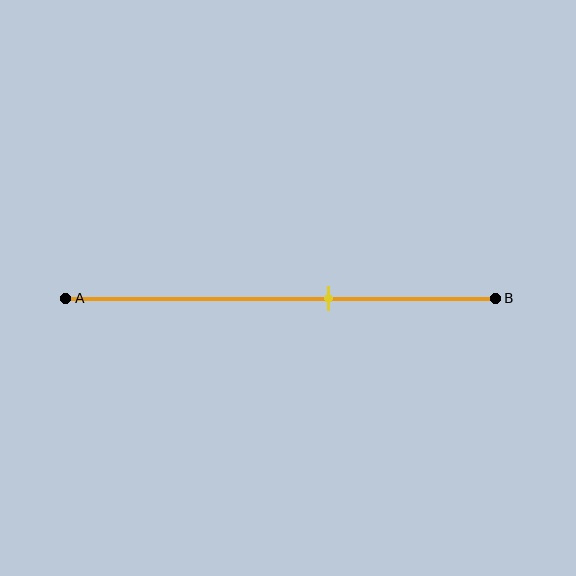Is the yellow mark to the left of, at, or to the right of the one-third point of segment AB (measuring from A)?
The yellow mark is to the right of the one-third point of segment AB.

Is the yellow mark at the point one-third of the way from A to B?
No, the mark is at about 60% from A, not at the 33% one-third point.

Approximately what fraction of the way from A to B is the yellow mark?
The yellow mark is approximately 60% of the way from A to B.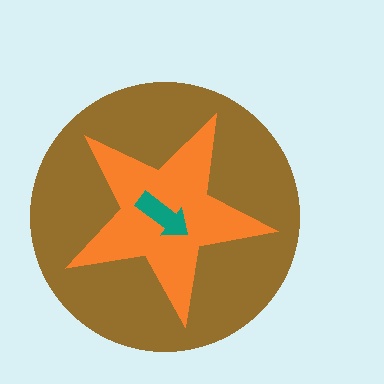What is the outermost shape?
The brown circle.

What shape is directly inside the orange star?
The teal arrow.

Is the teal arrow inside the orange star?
Yes.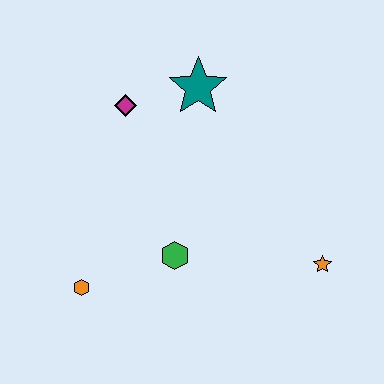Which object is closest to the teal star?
The magenta diamond is closest to the teal star.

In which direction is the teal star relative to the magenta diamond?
The teal star is to the right of the magenta diamond.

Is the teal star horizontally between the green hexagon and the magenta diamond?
No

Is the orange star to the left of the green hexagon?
No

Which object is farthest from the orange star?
The magenta diamond is farthest from the orange star.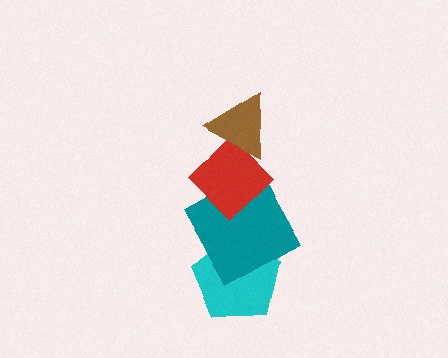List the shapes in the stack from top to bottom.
From top to bottom: the brown triangle, the red diamond, the teal square, the cyan pentagon.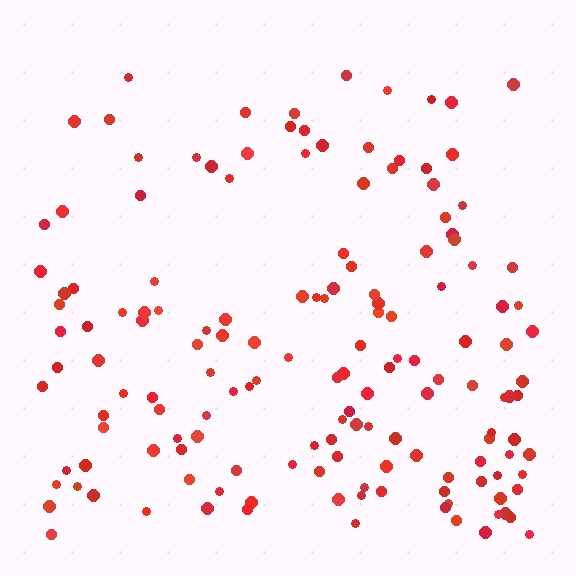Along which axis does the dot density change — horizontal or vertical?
Vertical.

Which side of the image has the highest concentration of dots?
The bottom.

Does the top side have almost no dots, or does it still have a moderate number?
Still a moderate number, just noticeably fewer than the bottom.